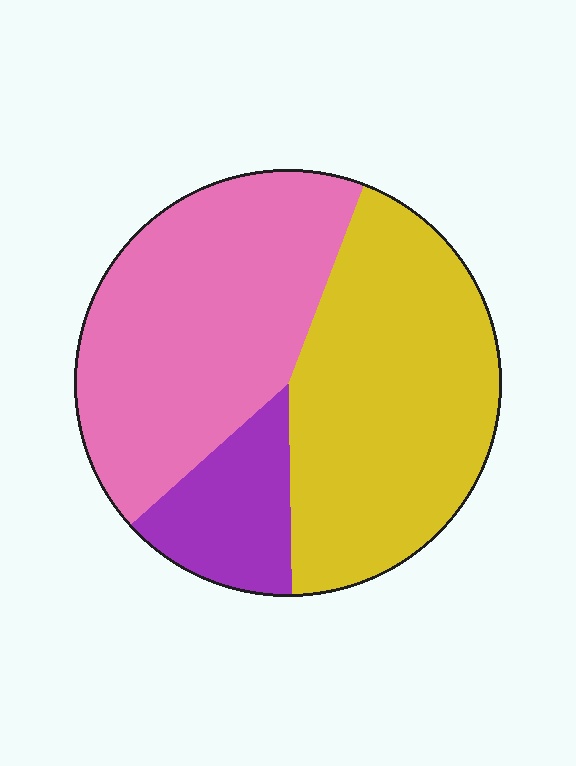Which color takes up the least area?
Purple, at roughly 15%.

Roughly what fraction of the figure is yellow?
Yellow covers 44% of the figure.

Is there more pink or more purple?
Pink.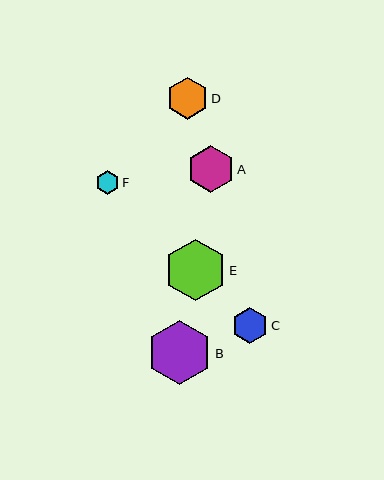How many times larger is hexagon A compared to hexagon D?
Hexagon A is approximately 1.1 times the size of hexagon D.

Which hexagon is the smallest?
Hexagon F is the smallest with a size of approximately 24 pixels.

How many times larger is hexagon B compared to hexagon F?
Hexagon B is approximately 2.7 times the size of hexagon F.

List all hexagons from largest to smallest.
From largest to smallest: B, E, A, D, C, F.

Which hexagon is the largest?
Hexagon B is the largest with a size of approximately 65 pixels.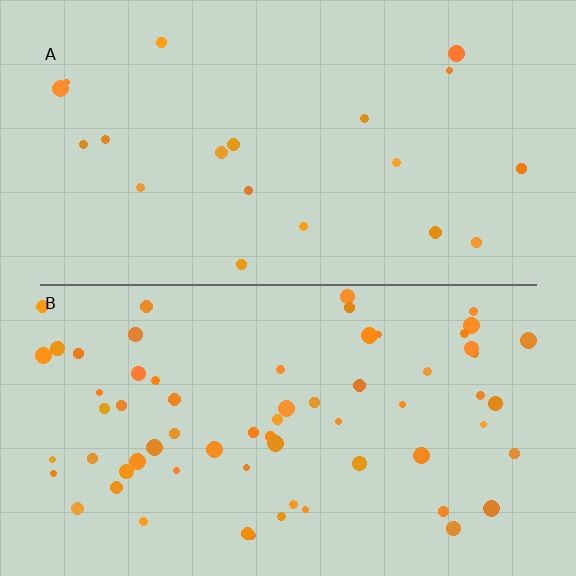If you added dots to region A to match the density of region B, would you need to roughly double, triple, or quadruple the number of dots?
Approximately triple.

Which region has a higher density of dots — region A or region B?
B (the bottom).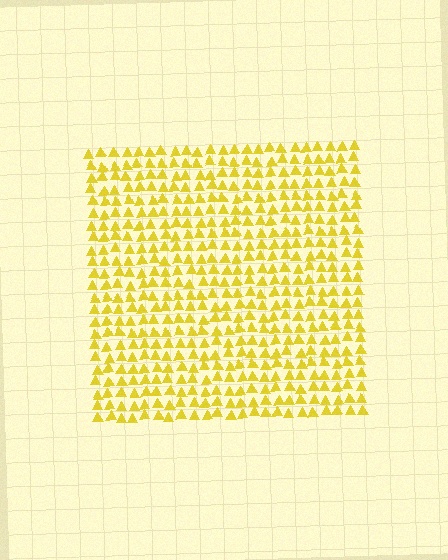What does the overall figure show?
The overall figure shows a square.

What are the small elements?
The small elements are triangles.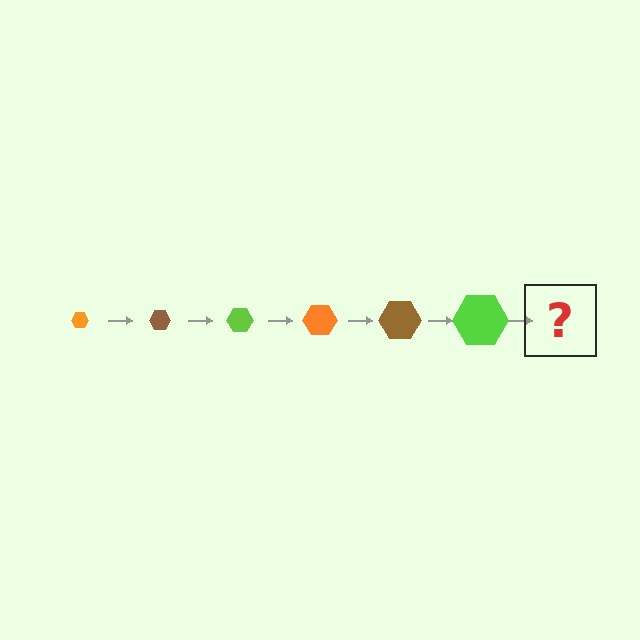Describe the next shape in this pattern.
It should be an orange hexagon, larger than the previous one.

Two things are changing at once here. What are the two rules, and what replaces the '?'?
The two rules are that the hexagon grows larger each step and the color cycles through orange, brown, and lime. The '?' should be an orange hexagon, larger than the previous one.